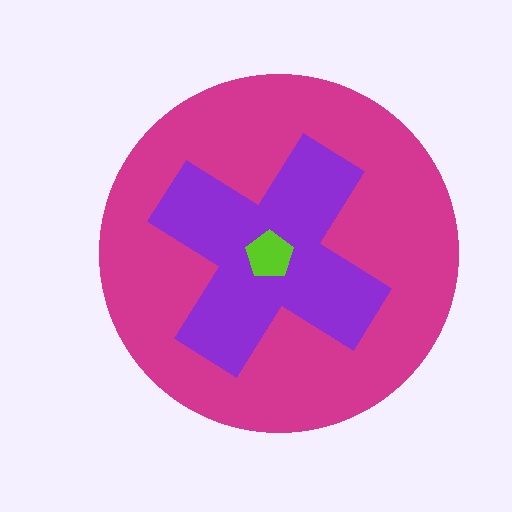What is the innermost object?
The lime pentagon.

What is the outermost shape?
The magenta circle.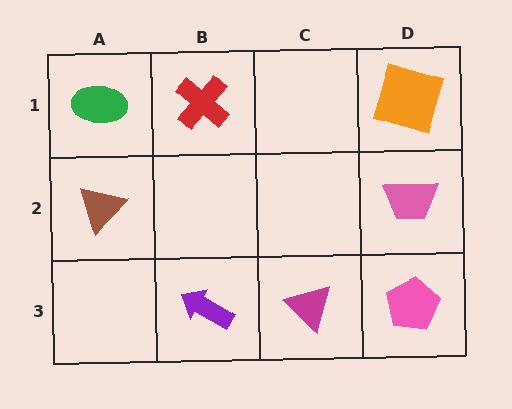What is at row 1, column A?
A green ellipse.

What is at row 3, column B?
A purple arrow.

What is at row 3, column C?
A magenta triangle.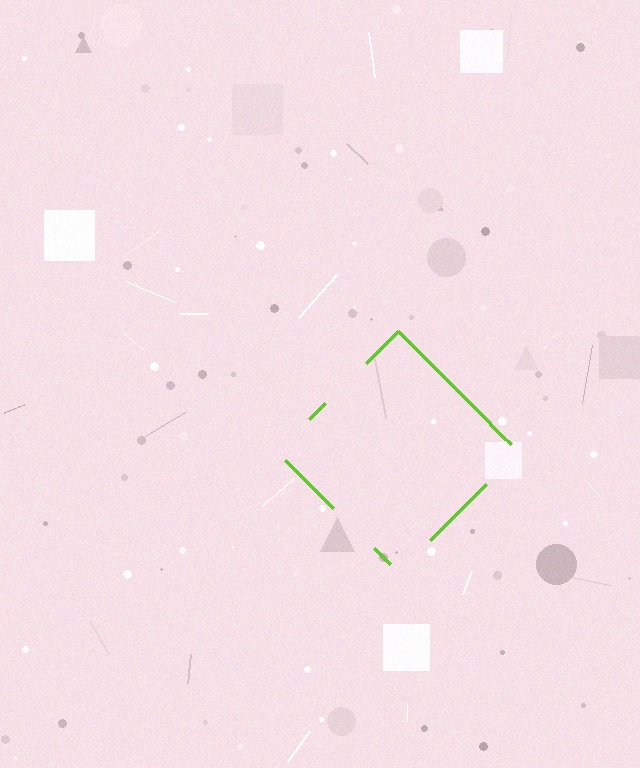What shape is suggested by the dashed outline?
The dashed outline suggests a diamond.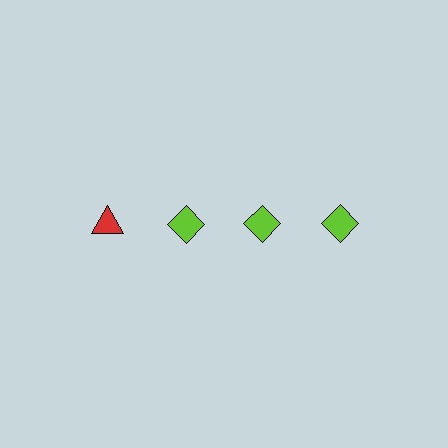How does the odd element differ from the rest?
It differs in both color (red instead of lime) and shape (triangle instead of diamond).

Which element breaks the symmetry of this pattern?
The red triangle in the top row, leftmost column breaks the symmetry. All other shapes are lime diamonds.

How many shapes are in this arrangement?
There are 4 shapes arranged in a grid pattern.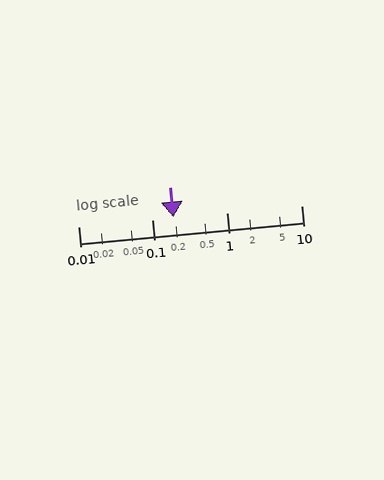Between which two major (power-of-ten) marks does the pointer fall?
The pointer is between 0.1 and 1.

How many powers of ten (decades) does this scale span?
The scale spans 3 decades, from 0.01 to 10.